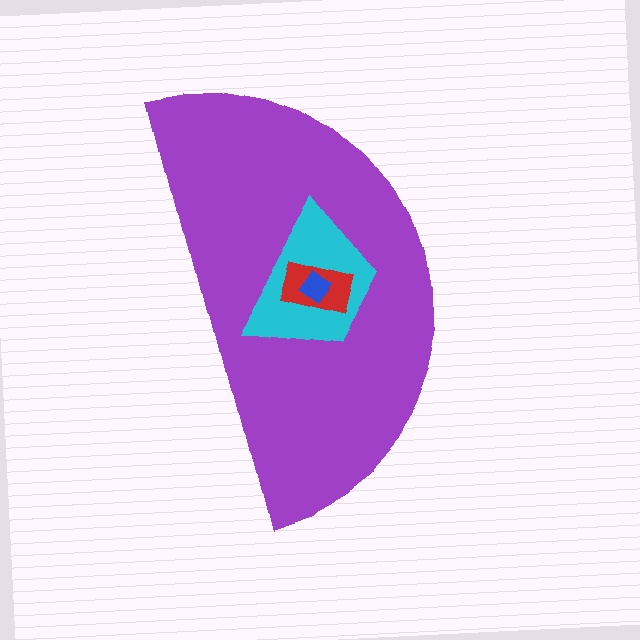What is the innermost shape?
The blue diamond.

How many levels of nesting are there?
4.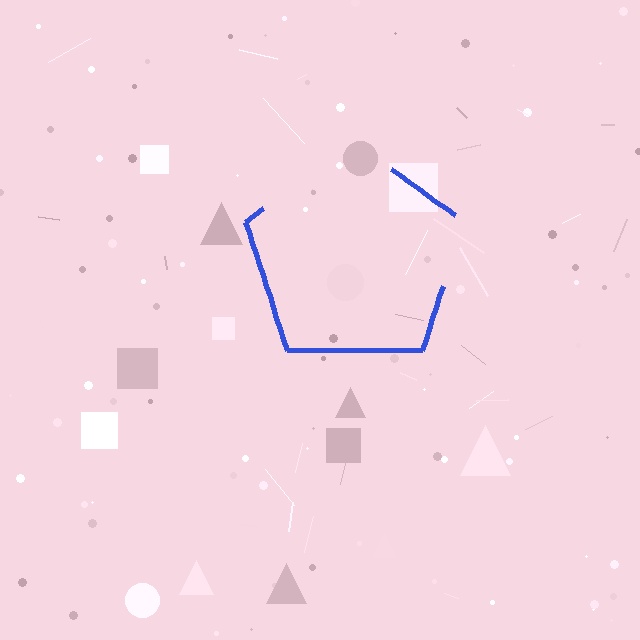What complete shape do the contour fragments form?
The contour fragments form a pentagon.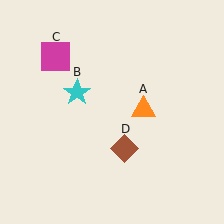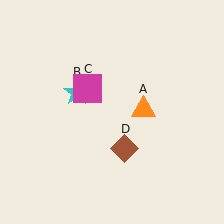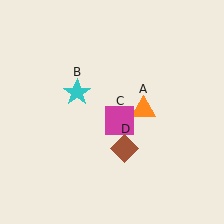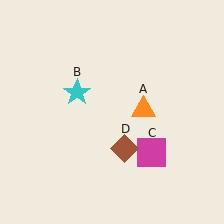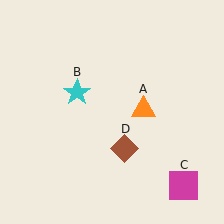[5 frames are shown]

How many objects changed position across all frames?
1 object changed position: magenta square (object C).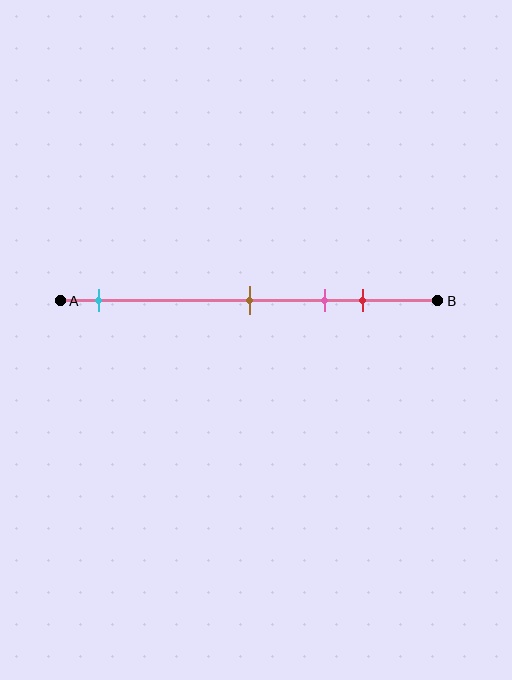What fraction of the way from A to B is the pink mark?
The pink mark is approximately 70% (0.7) of the way from A to B.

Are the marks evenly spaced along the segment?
No, the marks are not evenly spaced.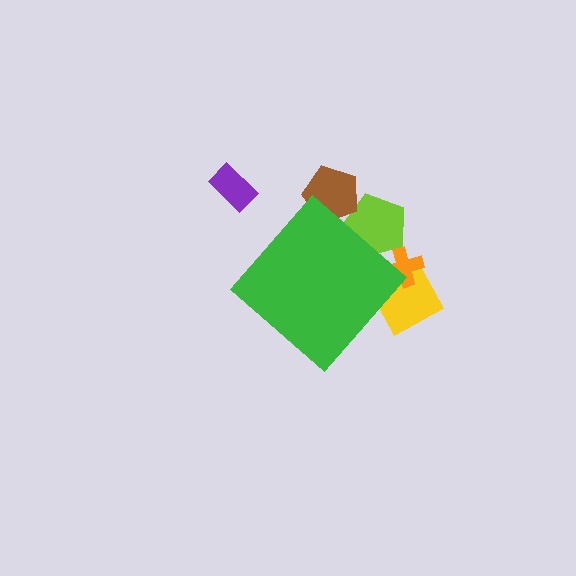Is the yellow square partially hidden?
Yes, the yellow square is partially hidden behind the green diamond.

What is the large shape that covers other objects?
A green diamond.